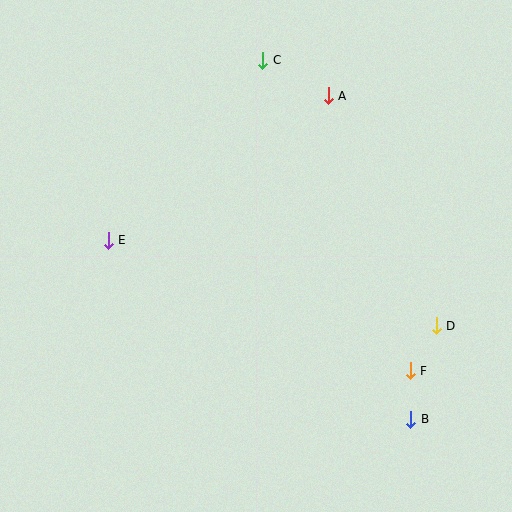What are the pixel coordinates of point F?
Point F is at (410, 371).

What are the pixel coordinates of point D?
Point D is at (436, 326).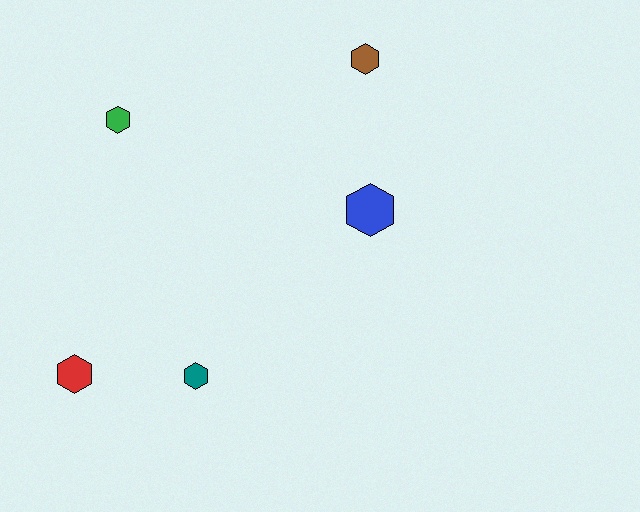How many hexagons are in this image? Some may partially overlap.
There are 5 hexagons.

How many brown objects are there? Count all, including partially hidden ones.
There is 1 brown object.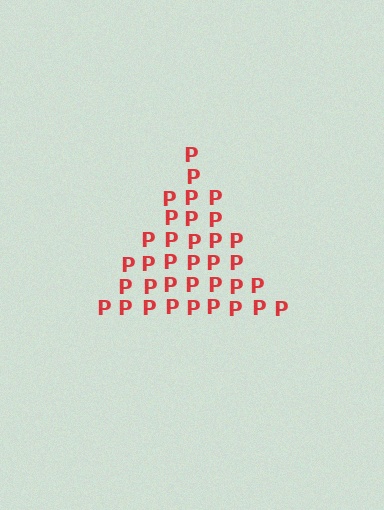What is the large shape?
The large shape is a triangle.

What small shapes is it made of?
It is made of small letter P's.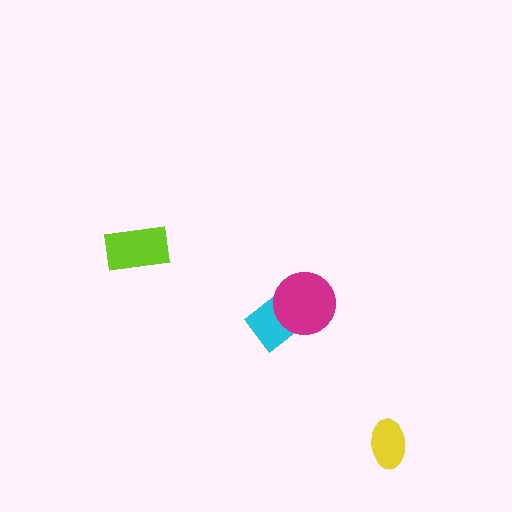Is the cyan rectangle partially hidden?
Yes, it is partially covered by another shape.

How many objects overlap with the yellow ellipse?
0 objects overlap with the yellow ellipse.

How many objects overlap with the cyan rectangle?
1 object overlaps with the cyan rectangle.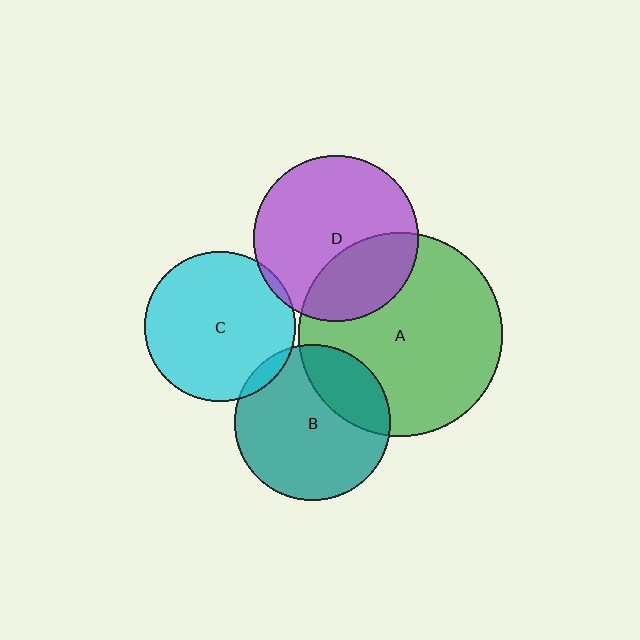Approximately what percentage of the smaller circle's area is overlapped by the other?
Approximately 5%.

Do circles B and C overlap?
Yes.